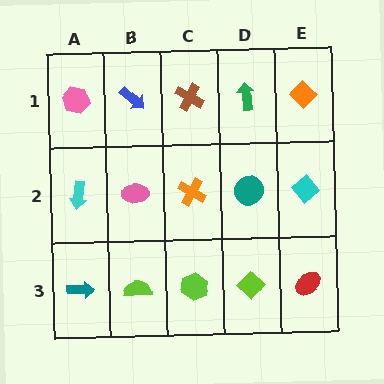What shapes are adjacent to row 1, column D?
A teal circle (row 2, column D), a brown cross (row 1, column C), an orange diamond (row 1, column E).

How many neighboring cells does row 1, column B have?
3.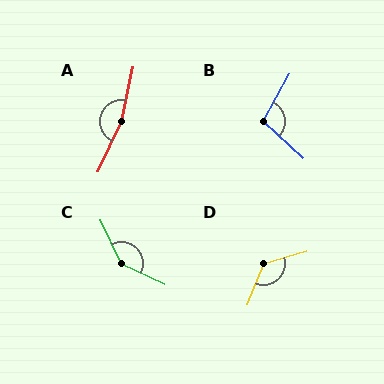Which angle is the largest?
A, at approximately 167 degrees.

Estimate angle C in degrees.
Approximately 141 degrees.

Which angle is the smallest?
B, at approximately 103 degrees.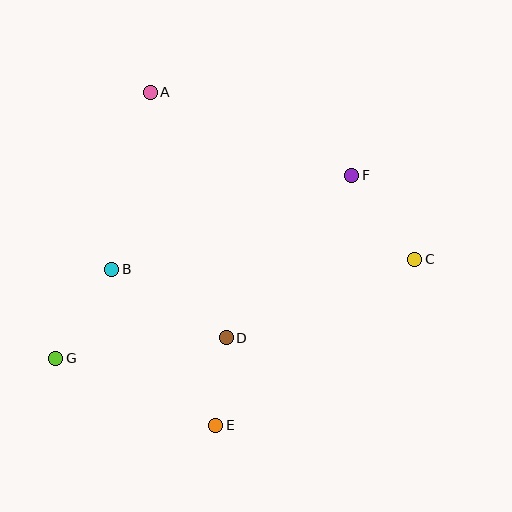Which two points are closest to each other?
Points D and E are closest to each other.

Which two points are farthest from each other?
Points C and G are farthest from each other.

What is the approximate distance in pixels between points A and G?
The distance between A and G is approximately 283 pixels.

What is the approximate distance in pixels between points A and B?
The distance between A and B is approximately 182 pixels.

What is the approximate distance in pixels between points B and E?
The distance between B and E is approximately 187 pixels.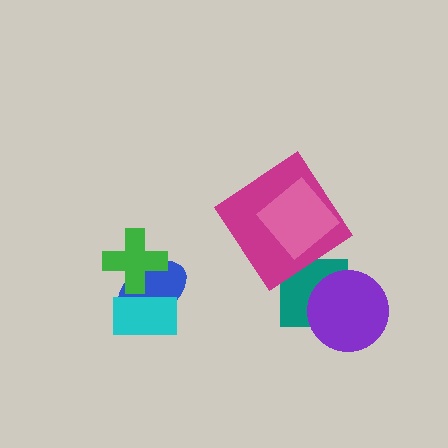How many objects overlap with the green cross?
2 objects overlap with the green cross.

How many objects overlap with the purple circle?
1 object overlaps with the purple circle.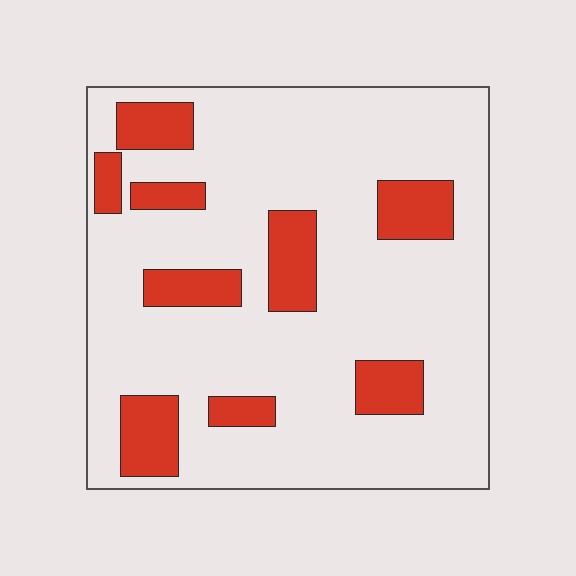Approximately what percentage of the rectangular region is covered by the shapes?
Approximately 20%.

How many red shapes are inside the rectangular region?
9.